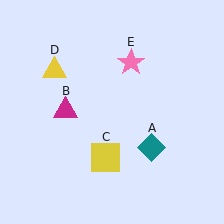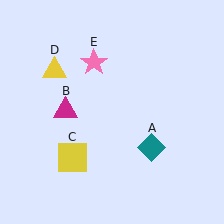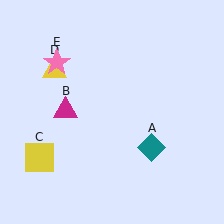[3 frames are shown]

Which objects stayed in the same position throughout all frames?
Teal diamond (object A) and magenta triangle (object B) and yellow triangle (object D) remained stationary.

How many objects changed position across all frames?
2 objects changed position: yellow square (object C), pink star (object E).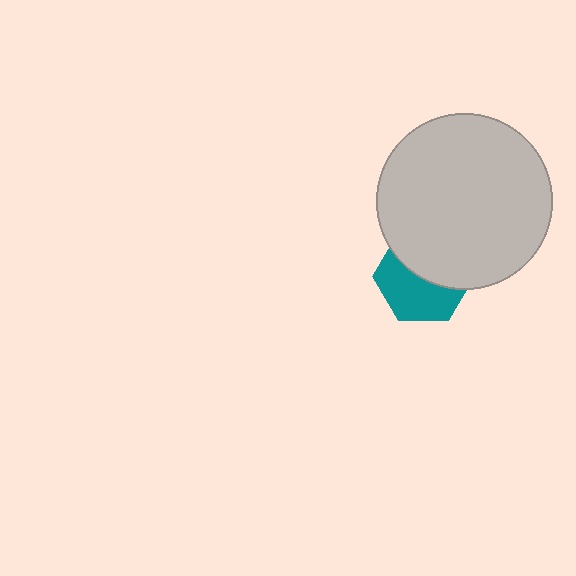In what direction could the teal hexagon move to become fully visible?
The teal hexagon could move down. That would shift it out from behind the light gray circle entirely.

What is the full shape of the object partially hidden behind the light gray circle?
The partially hidden object is a teal hexagon.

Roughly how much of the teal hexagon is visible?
About half of it is visible (roughly 51%).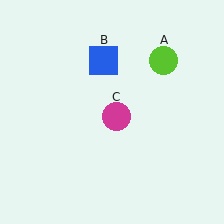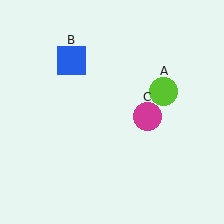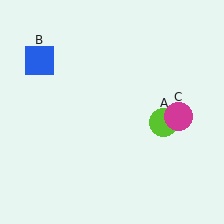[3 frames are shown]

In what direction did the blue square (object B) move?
The blue square (object B) moved left.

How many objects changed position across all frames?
3 objects changed position: lime circle (object A), blue square (object B), magenta circle (object C).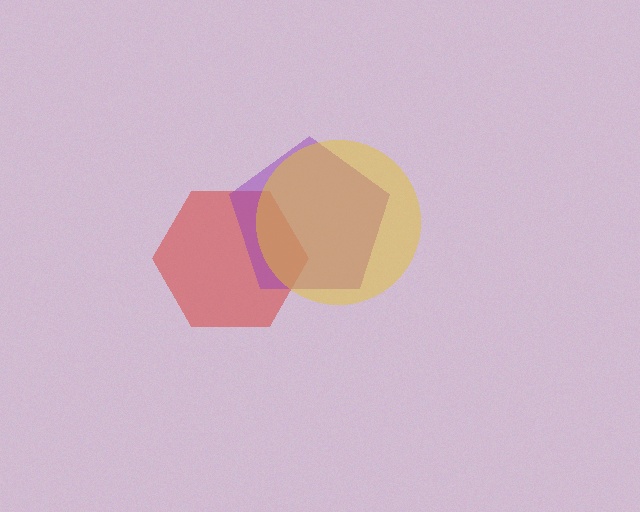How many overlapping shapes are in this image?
There are 3 overlapping shapes in the image.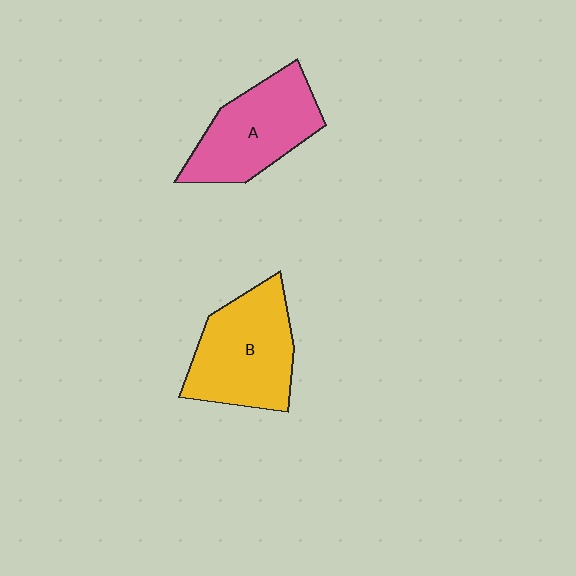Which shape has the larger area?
Shape B (yellow).